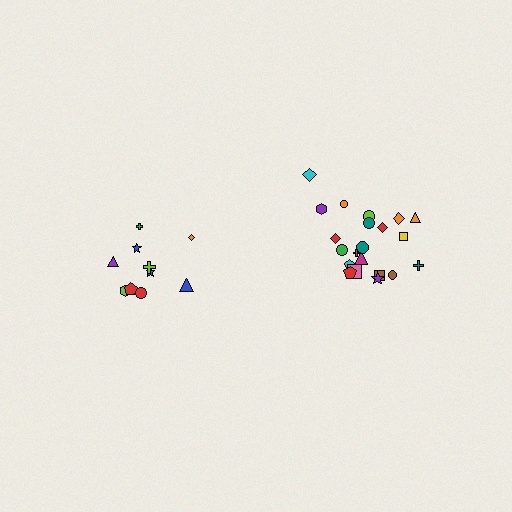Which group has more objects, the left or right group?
The right group.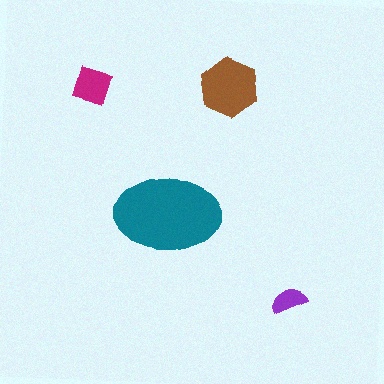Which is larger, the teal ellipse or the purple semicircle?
The teal ellipse.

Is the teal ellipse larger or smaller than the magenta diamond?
Larger.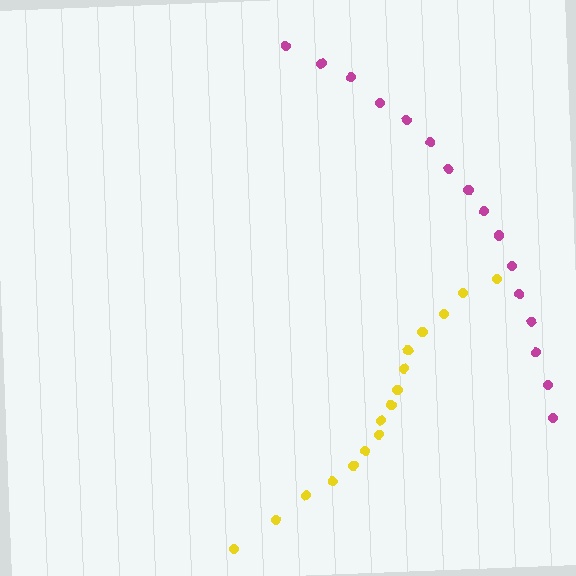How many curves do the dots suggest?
There are 2 distinct paths.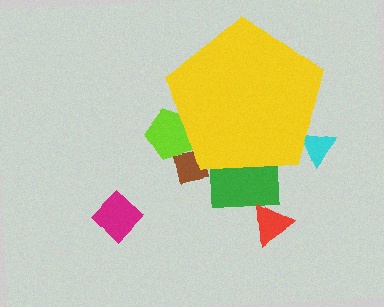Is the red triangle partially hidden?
No, the red triangle is fully visible.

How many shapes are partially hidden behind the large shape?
4 shapes are partially hidden.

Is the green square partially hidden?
Yes, the green square is partially hidden behind the yellow pentagon.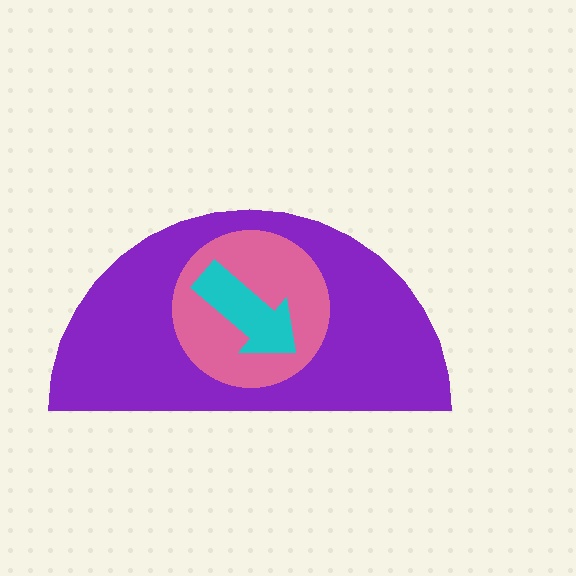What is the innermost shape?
The cyan arrow.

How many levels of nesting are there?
3.